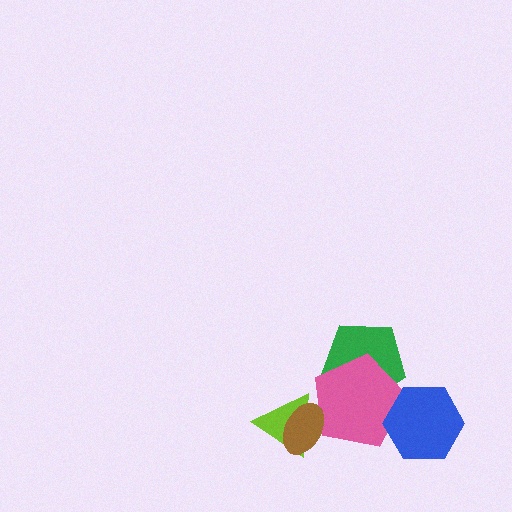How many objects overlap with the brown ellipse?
2 objects overlap with the brown ellipse.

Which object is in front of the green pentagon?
The pink pentagon is in front of the green pentagon.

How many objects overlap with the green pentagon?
1 object overlaps with the green pentagon.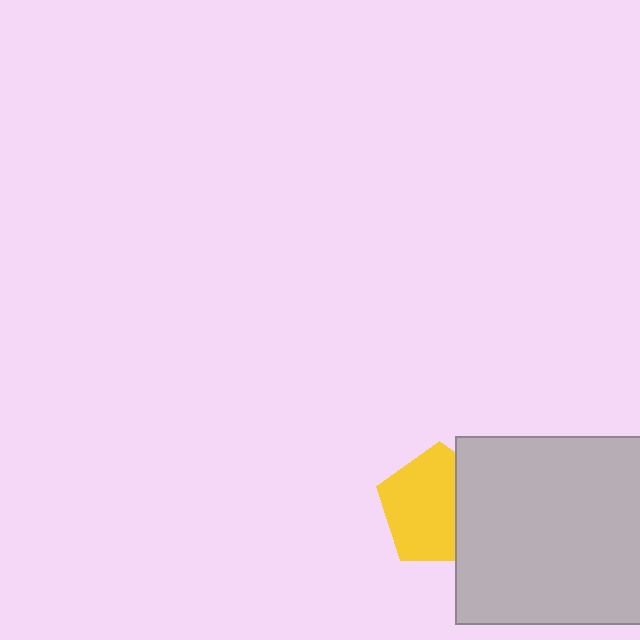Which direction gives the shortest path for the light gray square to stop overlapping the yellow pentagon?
Moving right gives the shortest separation.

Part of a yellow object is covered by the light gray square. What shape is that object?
It is a pentagon.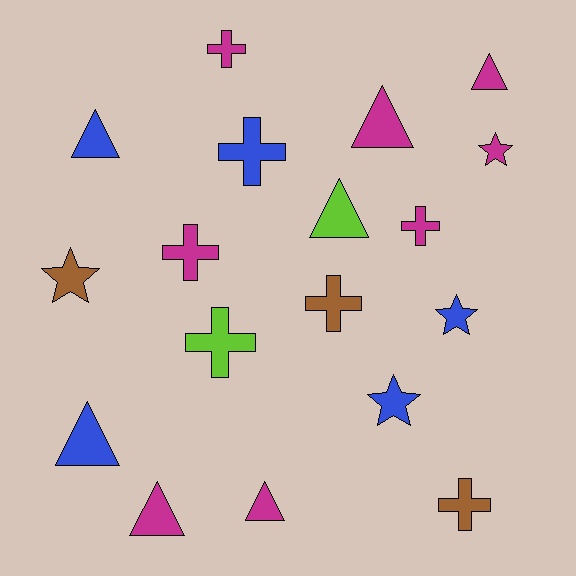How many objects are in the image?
There are 18 objects.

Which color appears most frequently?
Magenta, with 8 objects.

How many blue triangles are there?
There are 2 blue triangles.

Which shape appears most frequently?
Cross, with 7 objects.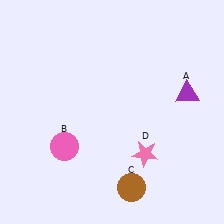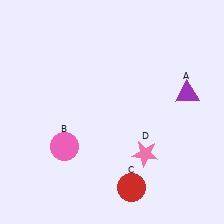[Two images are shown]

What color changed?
The circle (C) changed from brown in Image 1 to red in Image 2.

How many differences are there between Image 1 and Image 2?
There is 1 difference between the two images.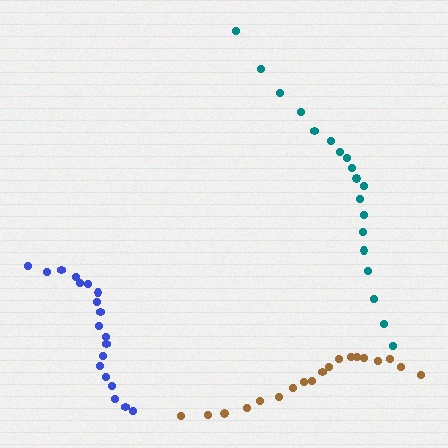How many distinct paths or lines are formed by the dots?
There are 3 distinct paths.